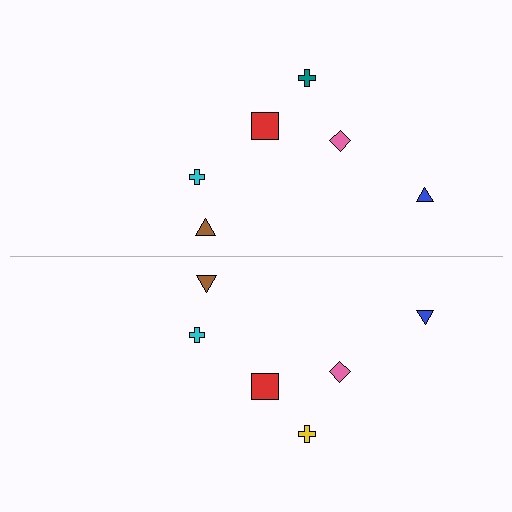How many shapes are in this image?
There are 12 shapes in this image.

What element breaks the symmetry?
The yellow cross on the bottom side breaks the symmetry — its mirror counterpart is teal.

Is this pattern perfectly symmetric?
No, the pattern is not perfectly symmetric. The yellow cross on the bottom side breaks the symmetry — its mirror counterpart is teal.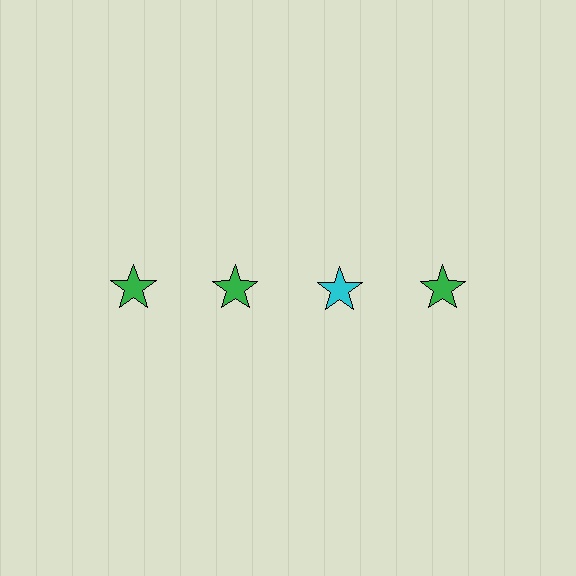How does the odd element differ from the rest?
It has a different color: cyan instead of green.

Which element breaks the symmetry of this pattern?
The cyan star in the top row, center column breaks the symmetry. All other shapes are green stars.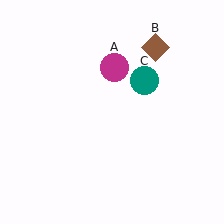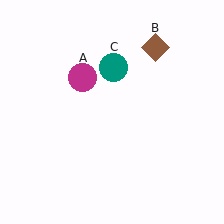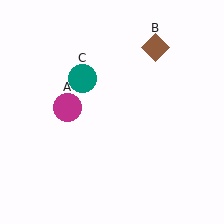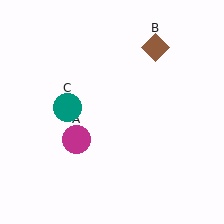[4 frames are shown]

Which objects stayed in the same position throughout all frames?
Brown diamond (object B) remained stationary.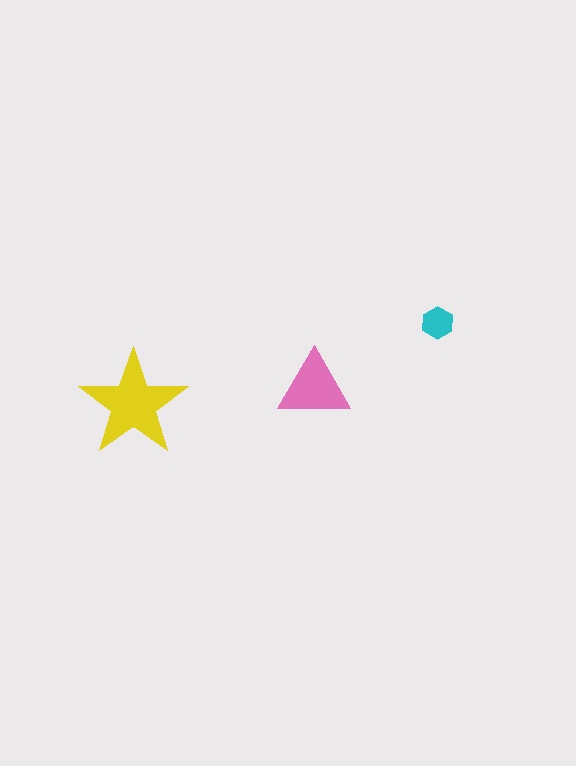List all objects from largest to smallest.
The yellow star, the pink triangle, the cyan hexagon.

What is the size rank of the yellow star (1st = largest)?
1st.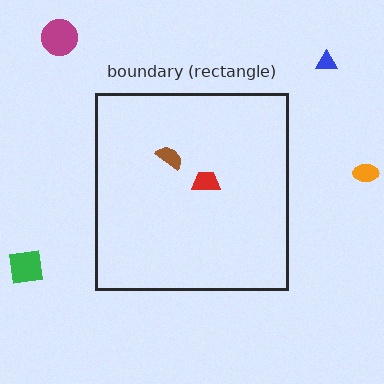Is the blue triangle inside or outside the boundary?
Outside.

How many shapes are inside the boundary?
2 inside, 4 outside.